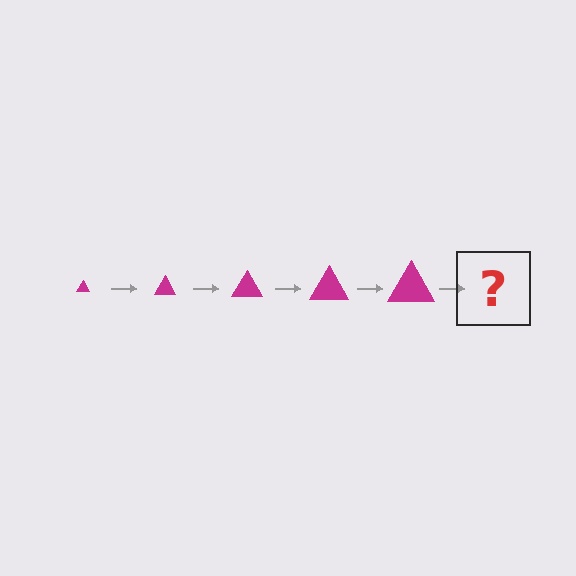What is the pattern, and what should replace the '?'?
The pattern is that the triangle gets progressively larger each step. The '?' should be a magenta triangle, larger than the previous one.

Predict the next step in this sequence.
The next step is a magenta triangle, larger than the previous one.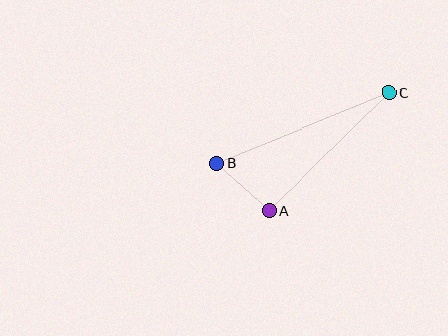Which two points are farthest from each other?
Points B and C are farthest from each other.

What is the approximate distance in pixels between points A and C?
The distance between A and C is approximately 168 pixels.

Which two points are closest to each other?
Points A and B are closest to each other.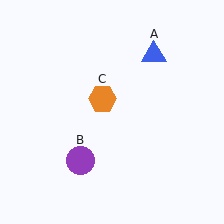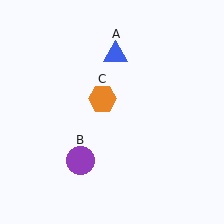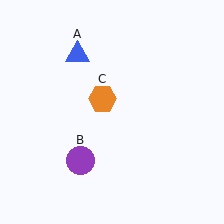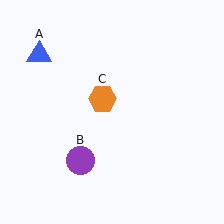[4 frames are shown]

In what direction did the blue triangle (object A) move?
The blue triangle (object A) moved left.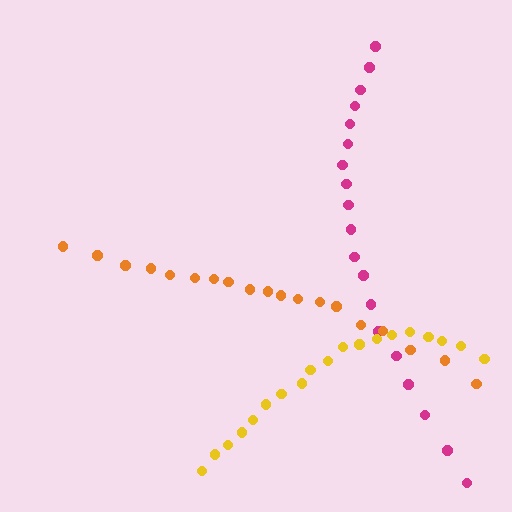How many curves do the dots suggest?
There are 3 distinct paths.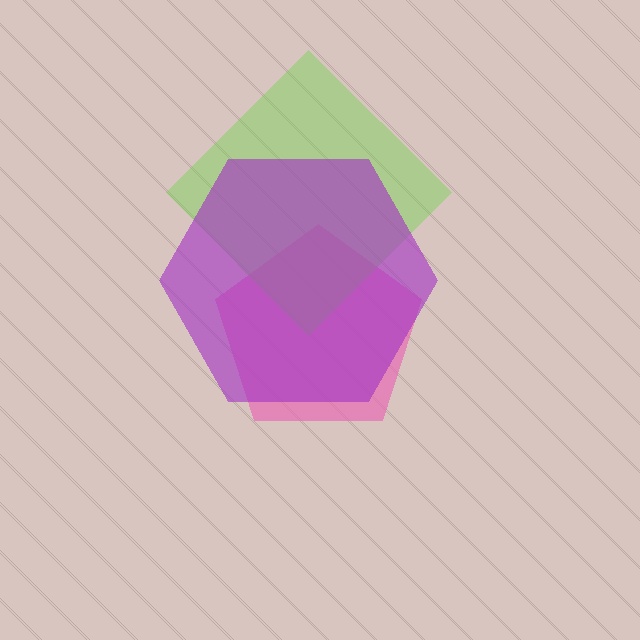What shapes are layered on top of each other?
The layered shapes are: a pink pentagon, a lime diamond, a purple hexagon.